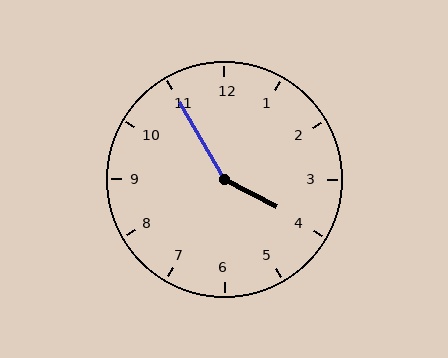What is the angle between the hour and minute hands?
Approximately 148 degrees.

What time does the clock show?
3:55.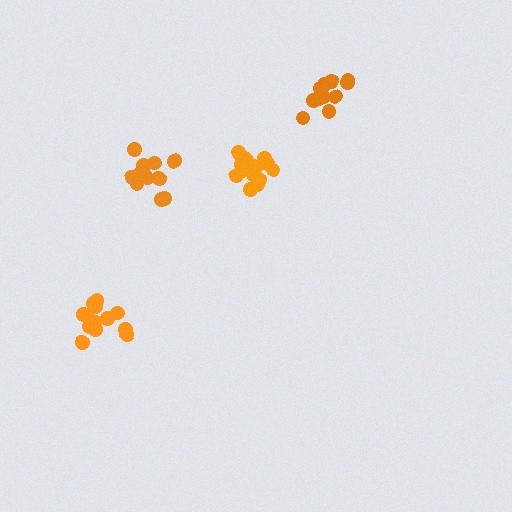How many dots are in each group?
Group 1: 13 dots, Group 2: 12 dots, Group 3: 12 dots, Group 4: 16 dots (53 total).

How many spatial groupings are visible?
There are 4 spatial groupings.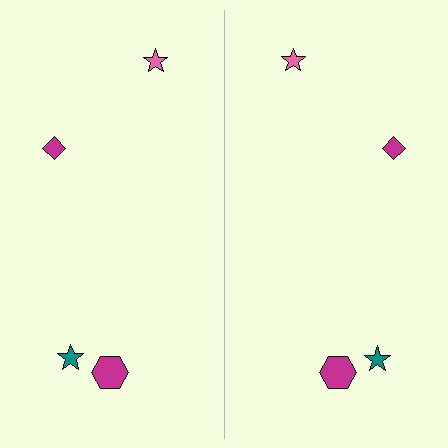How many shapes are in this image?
There are 8 shapes in this image.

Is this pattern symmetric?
Yes, this pattern has bilateral (reflection) symmetry.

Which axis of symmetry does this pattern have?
The pattern has a vertical axis of symmetry running through the center of the image.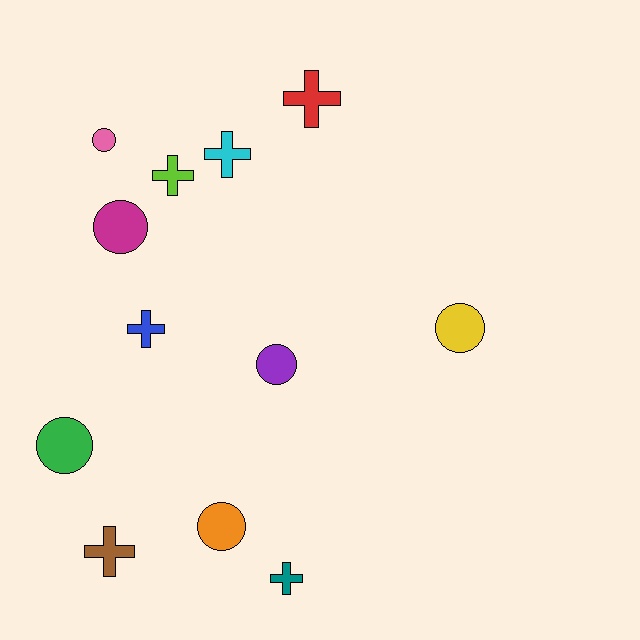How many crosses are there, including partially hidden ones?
There are 6 crosses.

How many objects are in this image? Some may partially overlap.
There are 12 objects.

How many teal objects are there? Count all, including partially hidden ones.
There is 1 teal object.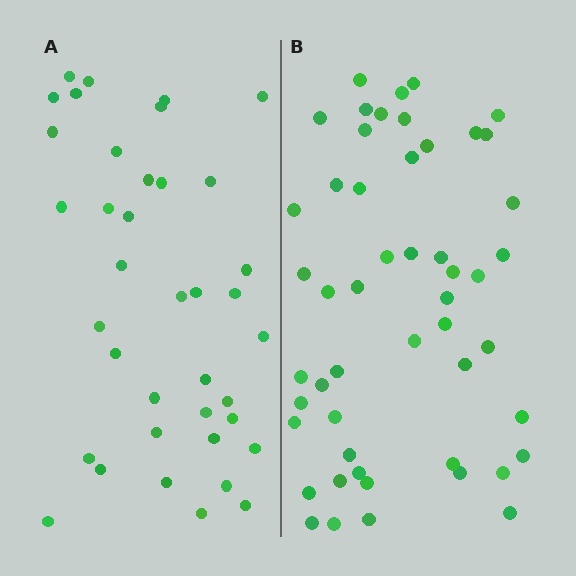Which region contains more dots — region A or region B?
Region B (the right region) has more dots.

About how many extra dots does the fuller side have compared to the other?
Region B has approximately 15 more dots than region A.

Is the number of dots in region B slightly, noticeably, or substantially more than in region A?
Region B has noticeably more, but not dramatically so. The ratio is roughly 1.3 to 1.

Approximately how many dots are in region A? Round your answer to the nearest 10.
About 40 dots. (The exact count is 38, which rounds to 40.)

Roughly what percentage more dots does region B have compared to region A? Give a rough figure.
About 35% more.